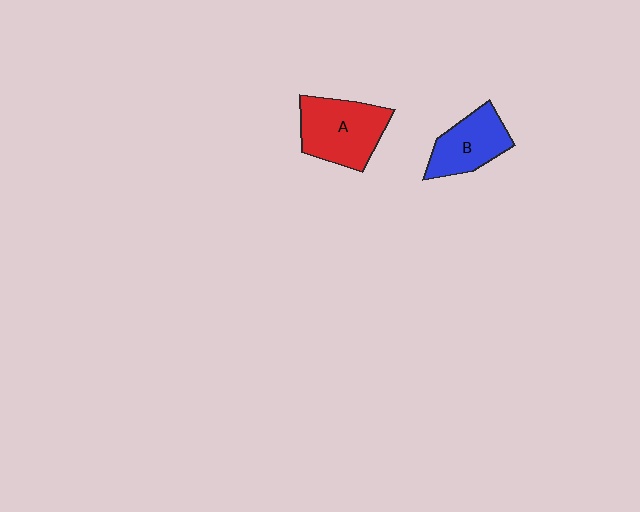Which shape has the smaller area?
Shape B (blue).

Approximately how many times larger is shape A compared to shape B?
Approximately 1.3 times.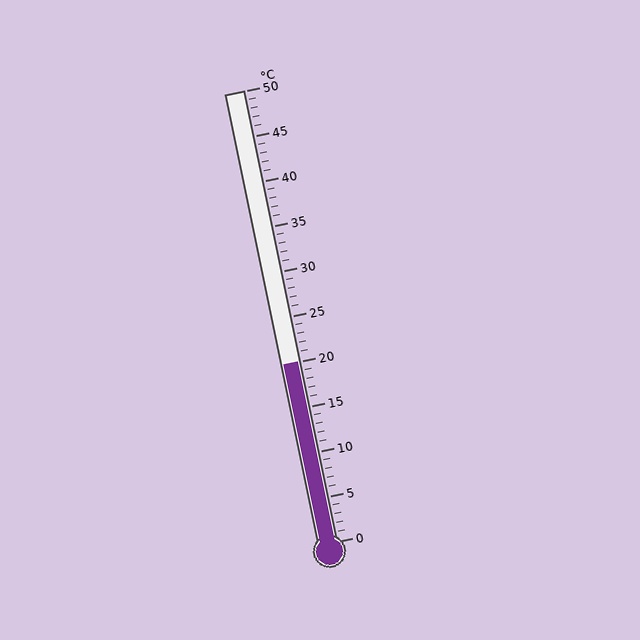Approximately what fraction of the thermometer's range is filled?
The thermometer is filled to approximately 40% of its range.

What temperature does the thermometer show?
The thermometer shows approximately 20°C.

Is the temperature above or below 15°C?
The temperature is above 15°C.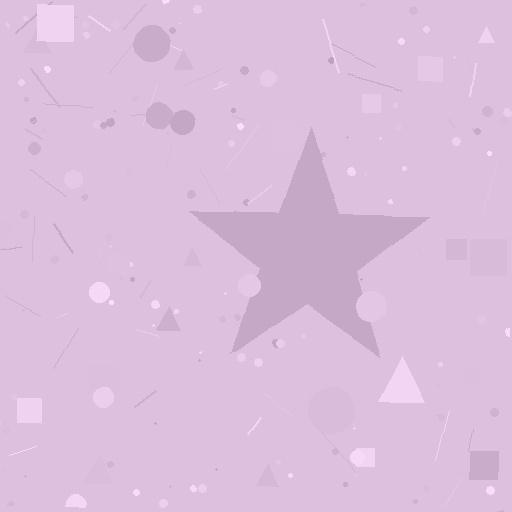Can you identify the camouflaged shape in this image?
The camouflaged shape is a star.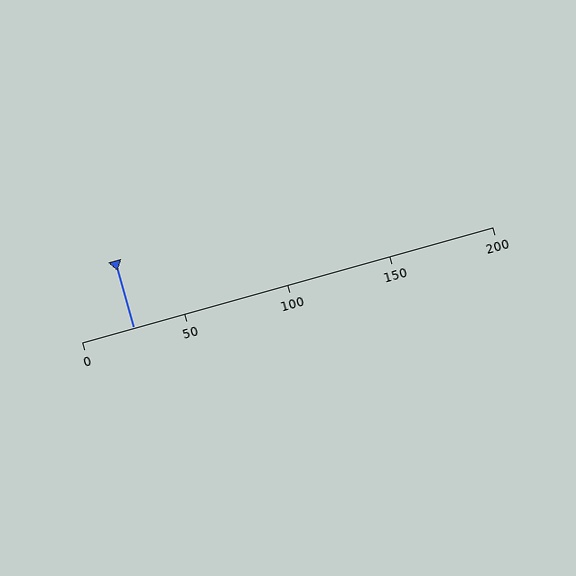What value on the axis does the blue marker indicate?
The marker indicates approximately 25.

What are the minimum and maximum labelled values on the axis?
The axis runs from 0 to 200.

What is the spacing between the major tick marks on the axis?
The major ticks are spaced 50 apart.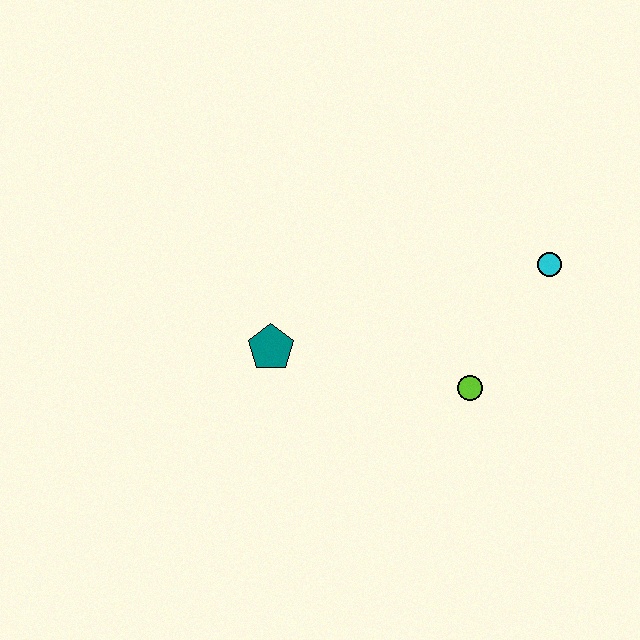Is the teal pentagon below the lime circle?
No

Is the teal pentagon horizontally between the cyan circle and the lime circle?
No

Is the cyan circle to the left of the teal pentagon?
No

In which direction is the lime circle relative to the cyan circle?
The lime circle is below the cyan circle.